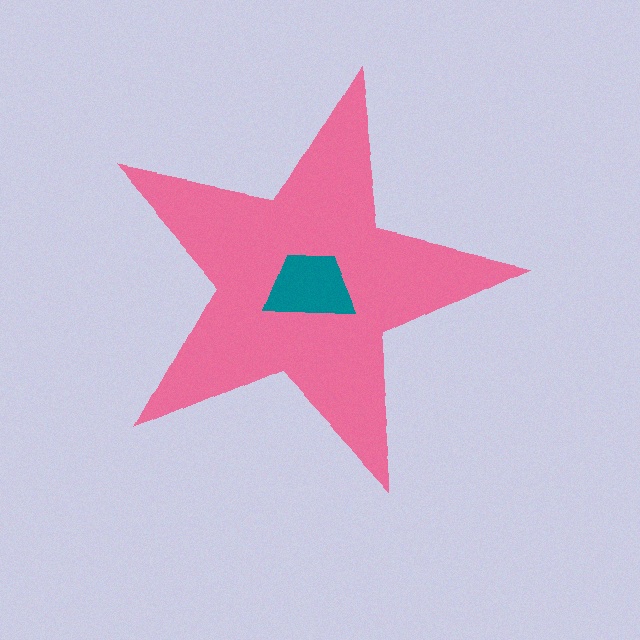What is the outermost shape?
The pink star.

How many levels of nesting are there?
2.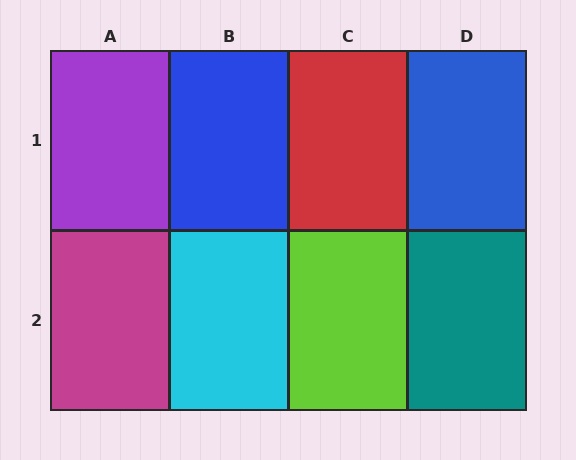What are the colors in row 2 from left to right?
Magenta, cyan, lime, teal.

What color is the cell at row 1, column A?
Purple.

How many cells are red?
1 cell is red.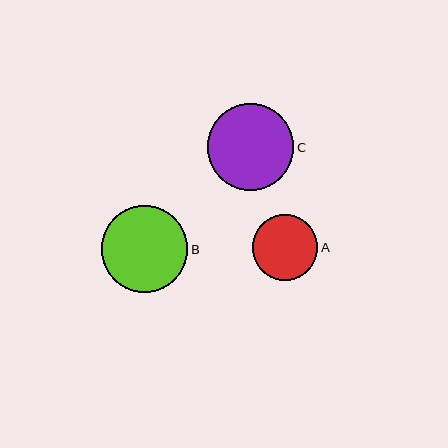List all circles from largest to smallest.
From largest to smallest: C, B, A.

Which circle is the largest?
Circle C is the largest with a size of approximately 87 pixels.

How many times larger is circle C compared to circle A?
Circle C is approximately 1.3 times the size of circle A.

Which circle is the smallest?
Circle A is the smallest with a size of approximately 65 pixels.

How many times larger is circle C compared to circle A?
Circle C is approximately 1.3 times the size of circle A.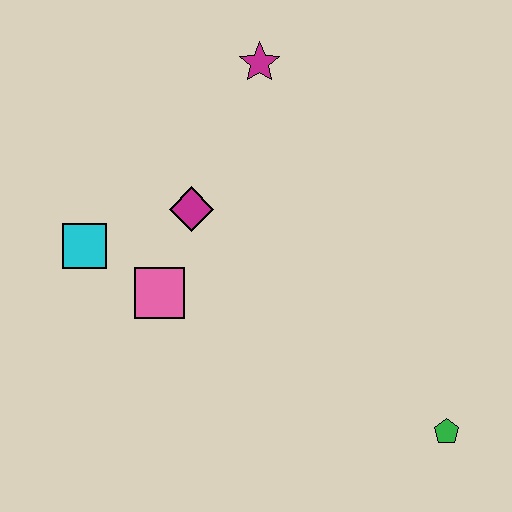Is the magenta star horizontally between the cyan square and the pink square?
No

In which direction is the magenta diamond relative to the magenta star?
The magenta diamond is below the magenta star.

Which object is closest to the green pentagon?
The pink square is closest to the green pentagon.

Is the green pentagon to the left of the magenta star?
No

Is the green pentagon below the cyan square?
Yes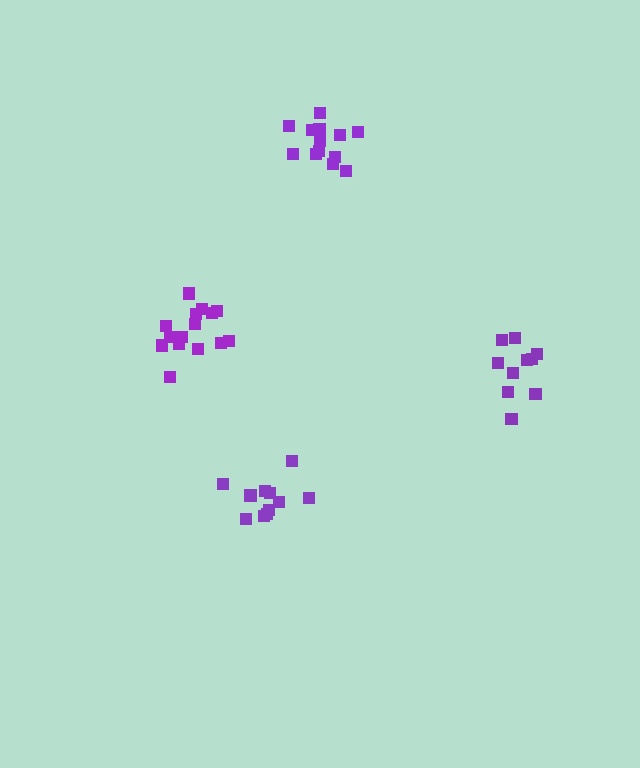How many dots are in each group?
Group 1: 10 dots, Group 2: 13 dots, Group 3: 11 dots, Group 4: 15 dots (49 total).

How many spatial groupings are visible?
There are 4 spatial groupings.